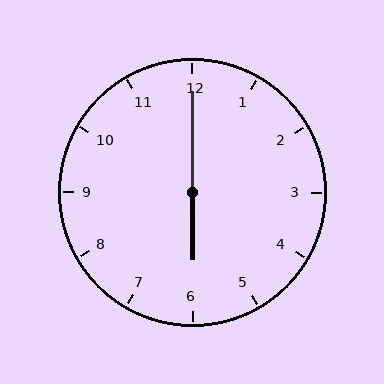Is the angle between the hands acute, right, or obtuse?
It is obtuse.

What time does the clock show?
6:00.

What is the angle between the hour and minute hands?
Approximately 180 degrees.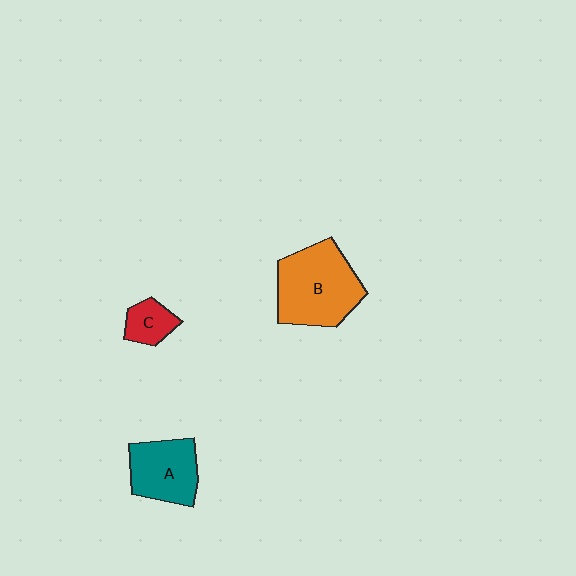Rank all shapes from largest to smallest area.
From largest to smallest: B (orange), A (teal), C (red).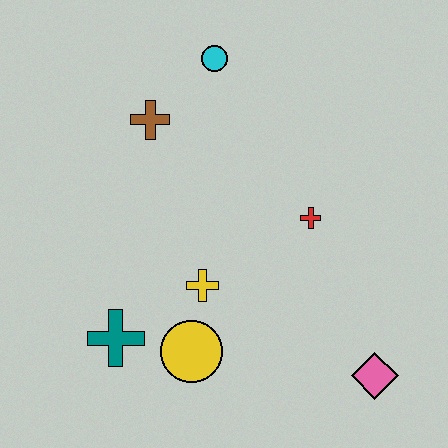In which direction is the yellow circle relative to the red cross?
The yellow circle is below the red cross.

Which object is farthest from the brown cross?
The pink diamond is farthest from the brown cross.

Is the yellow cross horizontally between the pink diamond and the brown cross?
Yes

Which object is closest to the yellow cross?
The yellow circle is closest to the yellow cross.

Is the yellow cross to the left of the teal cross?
No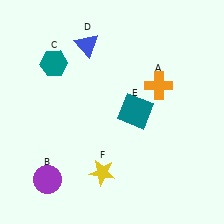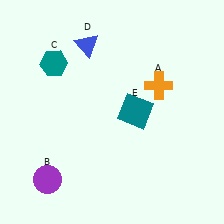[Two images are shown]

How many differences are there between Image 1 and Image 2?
There is 1 difference between the two images.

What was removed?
The yellow star (F) was removed in Image 2.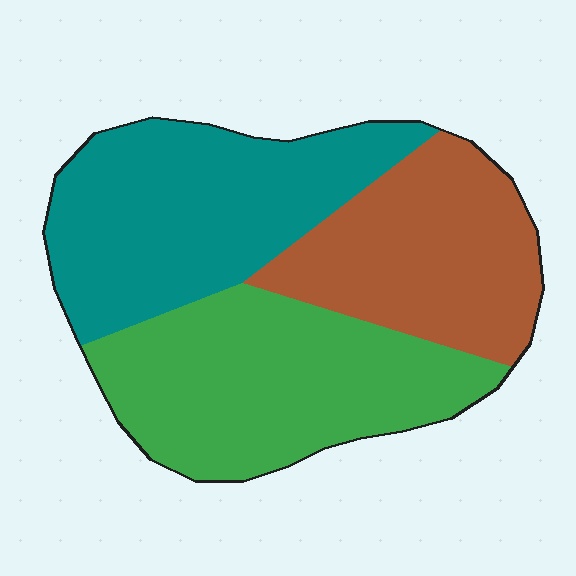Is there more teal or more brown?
Teal.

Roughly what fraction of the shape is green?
Green covers 36% of the shape.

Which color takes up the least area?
Brown, at roughly 30%.